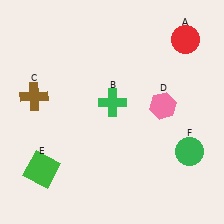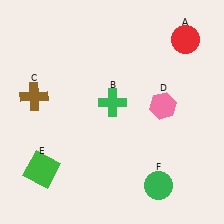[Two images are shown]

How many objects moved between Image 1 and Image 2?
1 object moved between the two images.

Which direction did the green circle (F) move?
The green circle (F) moved down.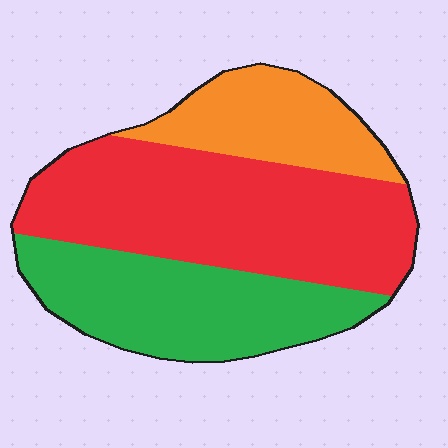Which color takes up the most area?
Red, at roughly 50%.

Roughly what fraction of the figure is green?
Green takes up about one third (1/3) of the figure.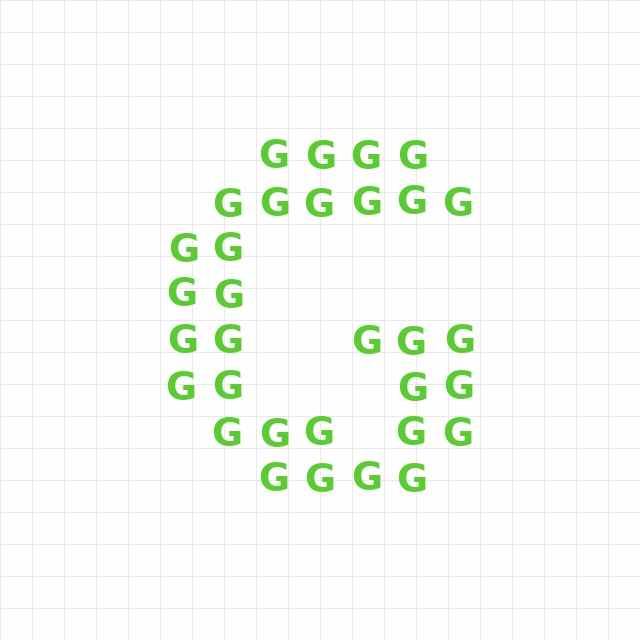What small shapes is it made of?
It is made of small letter G's.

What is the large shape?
The large shape is the letter G.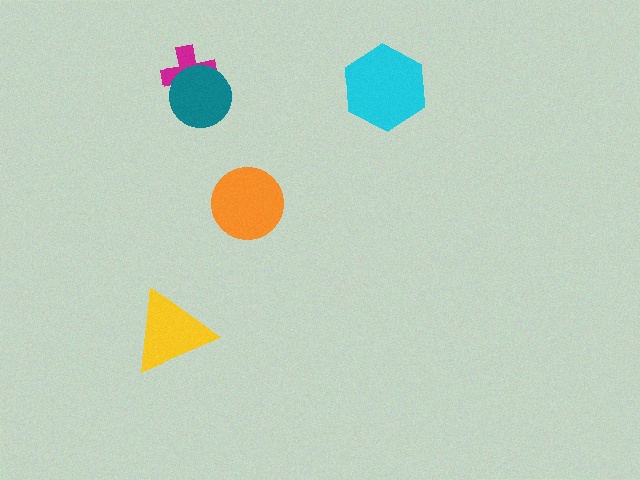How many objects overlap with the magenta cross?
1 object overlaps with the magenta cross.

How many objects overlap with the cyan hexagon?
0 objects overlap with the cyan hexagon.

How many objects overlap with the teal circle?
1 object overlaps with the teal circle.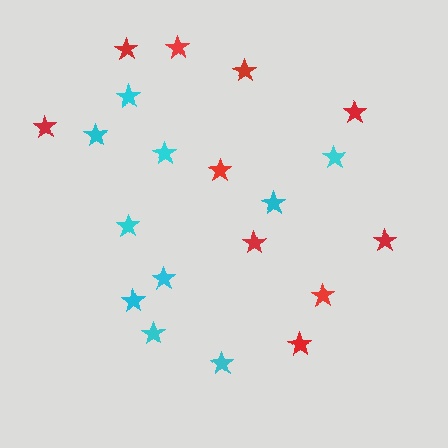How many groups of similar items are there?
There are 2 groups: one group of cyan stars (10) and one group of red stars (10).